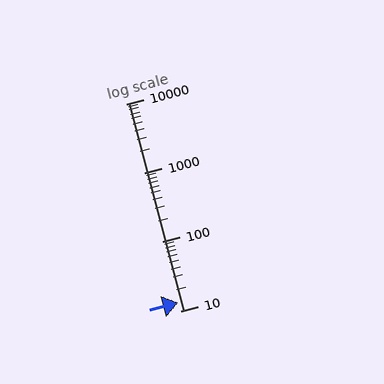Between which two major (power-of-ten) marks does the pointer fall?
The pointer is between 10 and 100.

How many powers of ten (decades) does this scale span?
The scale spans 3 decades, from 10 to 10000.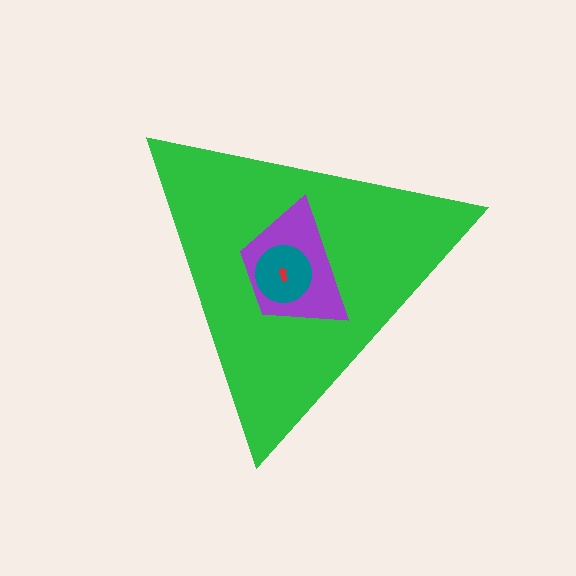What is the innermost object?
The red arrow.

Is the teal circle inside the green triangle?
Yes.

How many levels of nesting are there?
4.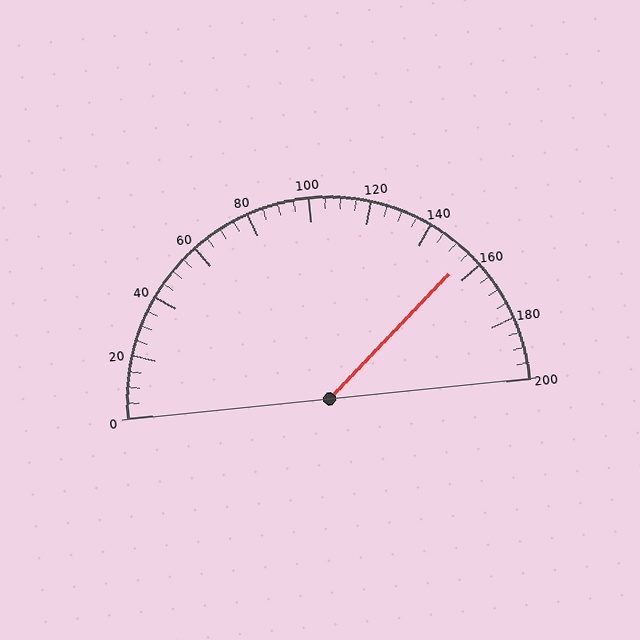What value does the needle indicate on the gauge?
The needle indicates approximately 155.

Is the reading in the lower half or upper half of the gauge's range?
The reading is in the upper half of the range (0 to 200).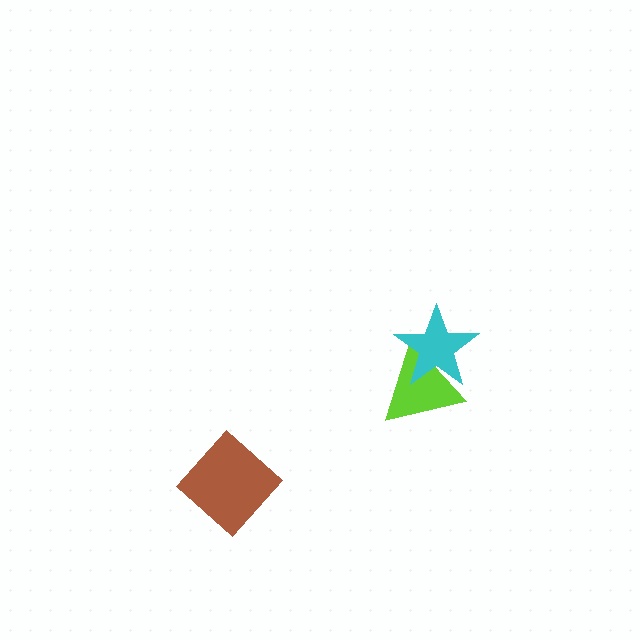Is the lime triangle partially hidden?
Yes, it is partially covered by another shape.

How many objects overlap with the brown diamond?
0 objects overlap with the brown diamond.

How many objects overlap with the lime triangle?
1 object overlaps with the lime triangle.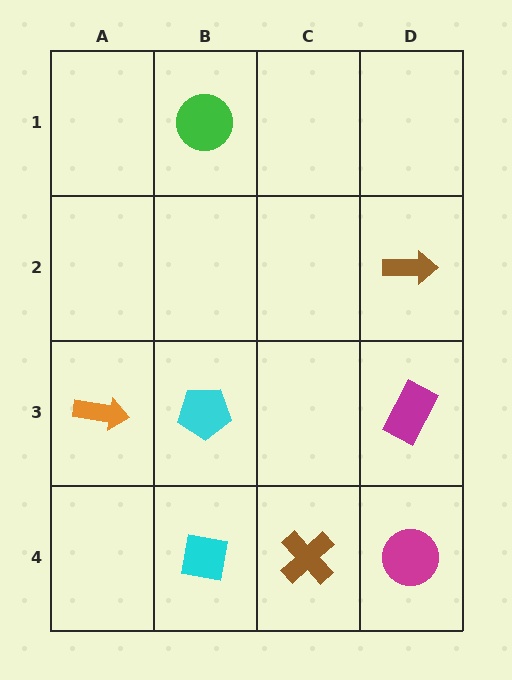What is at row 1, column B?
A green circle.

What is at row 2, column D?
A brown arrow.